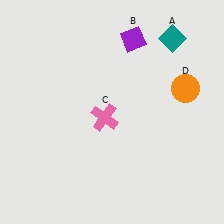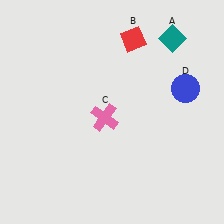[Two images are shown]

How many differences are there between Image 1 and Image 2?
There are 2 differences between the two images.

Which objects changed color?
B changed from purple to red. D changed from orange to blue.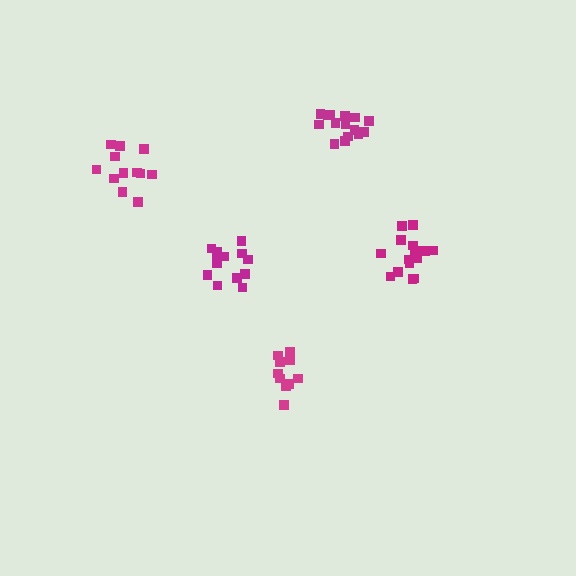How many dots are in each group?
Group 1: 15 dots, Group 2: 15 dots, Group 3: 10 dots, Group 4: 13 dots, Group 5: 12 dots (65 total).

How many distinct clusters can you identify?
There are 5 distinct clusters.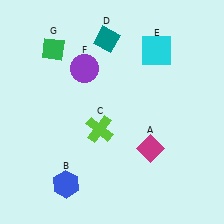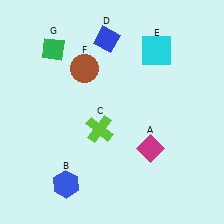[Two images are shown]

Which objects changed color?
D changed from teal to blue. F changed from purple to brown.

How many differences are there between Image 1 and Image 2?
There are 2 differences between the two images.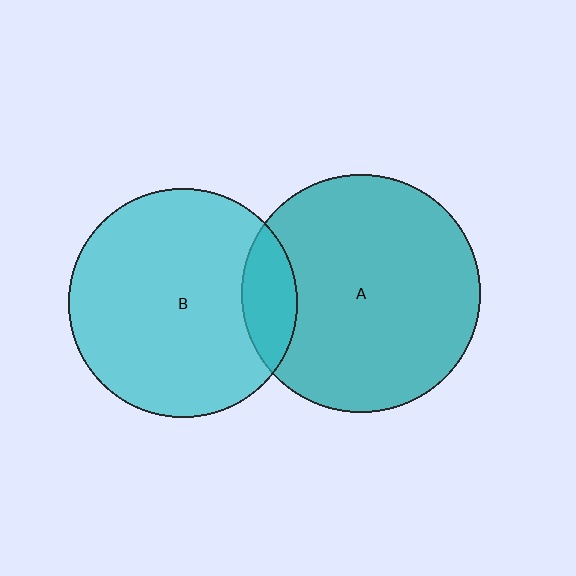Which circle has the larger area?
Circle A (teal).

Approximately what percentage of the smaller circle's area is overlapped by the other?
Approximately 15%.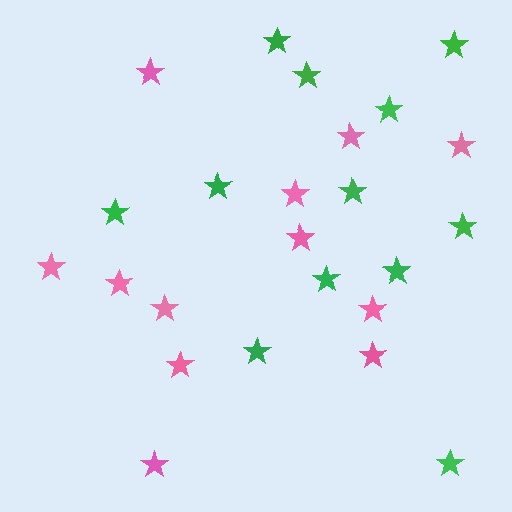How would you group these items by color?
There are 2 groups: one group of green stars (12) and one group of pink stars (12).